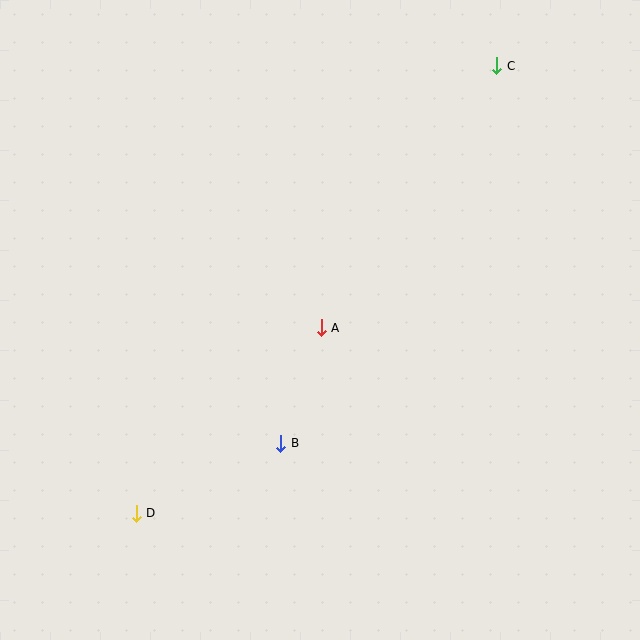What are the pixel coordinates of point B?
Point B is at (281, 443).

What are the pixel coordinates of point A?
Point A is at (321, 328).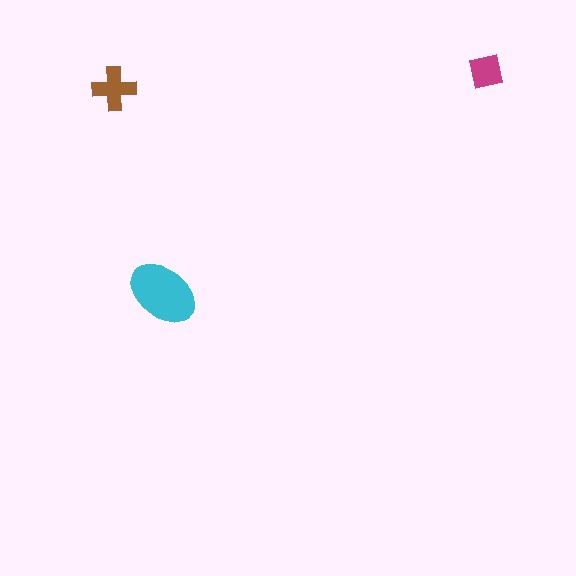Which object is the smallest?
The magenta square.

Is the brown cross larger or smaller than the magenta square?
Larger.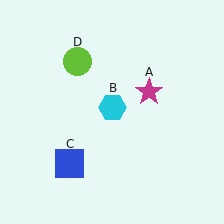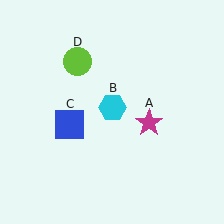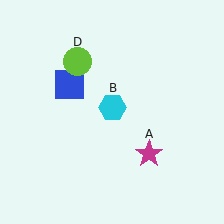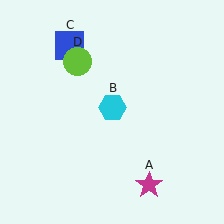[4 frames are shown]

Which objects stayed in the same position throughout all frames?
Cyan hexagon (object B) and lime circle (object D) remained stationary.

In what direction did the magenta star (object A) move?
The magenta star (object A) moved down.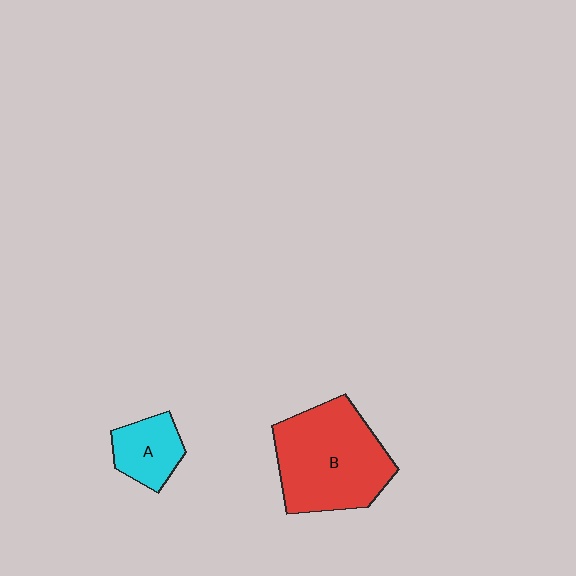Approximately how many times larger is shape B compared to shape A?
Approximately 2.5 times.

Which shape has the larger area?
Shape B (red).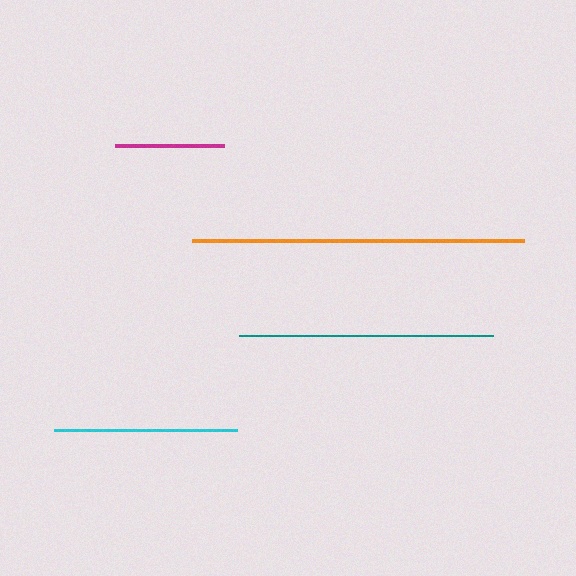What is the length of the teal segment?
The teal segment is approximately 254 pixels long.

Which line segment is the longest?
The orange line is the longest at approximately 331 pixels.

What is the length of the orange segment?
The orange segment is approximately 331 pixels long.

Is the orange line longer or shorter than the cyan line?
The orange line is longer than the cyan line.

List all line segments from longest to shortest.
From longest to shortest: orange, teal, cyan, magenta.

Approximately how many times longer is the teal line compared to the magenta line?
The teal line is approximately 2.3 times the length of the magenta line.